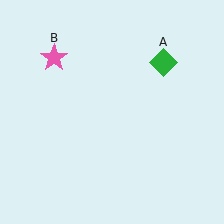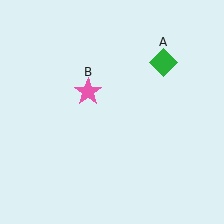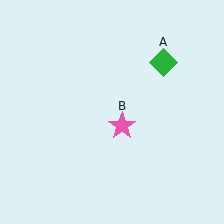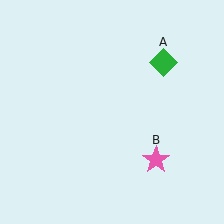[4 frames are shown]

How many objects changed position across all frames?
1 object changed position: pink star (object B).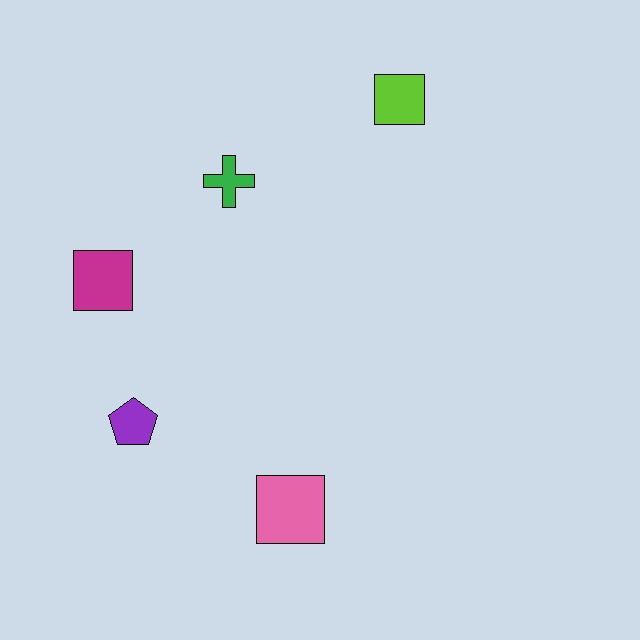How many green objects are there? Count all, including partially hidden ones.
There is 1 green object.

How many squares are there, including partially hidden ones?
There are 3 squares.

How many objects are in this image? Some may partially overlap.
There are 5 objects.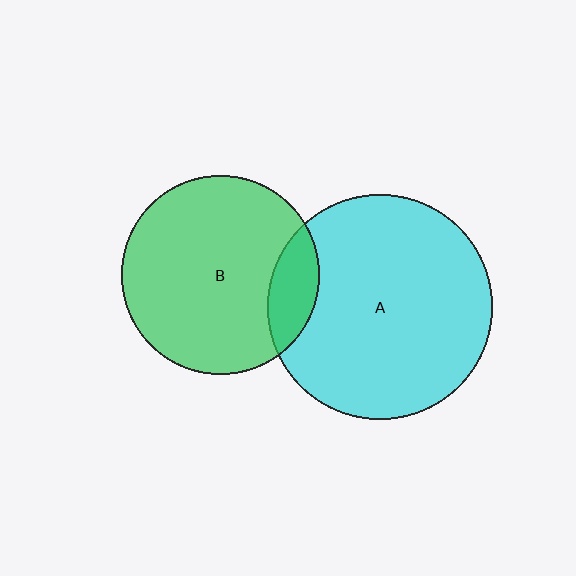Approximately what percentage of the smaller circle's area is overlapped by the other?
Approximately 15%.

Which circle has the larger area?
Circle A (cyan).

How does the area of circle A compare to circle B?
Approximately 1.3 times.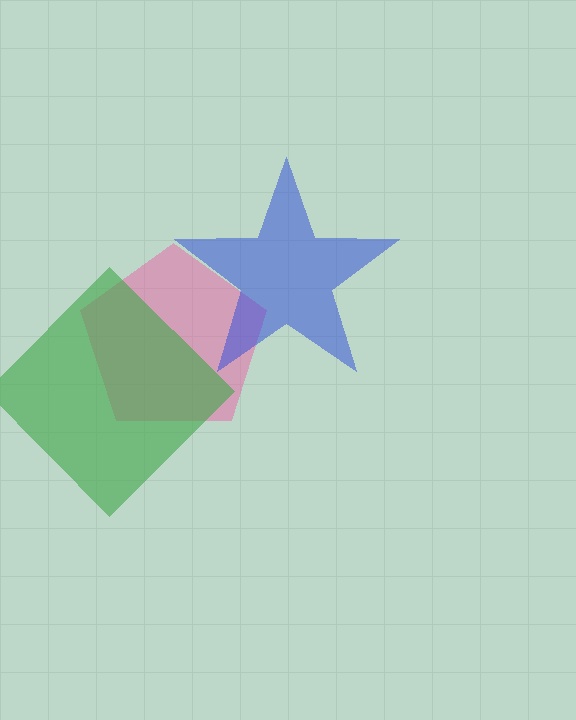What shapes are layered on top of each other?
The layered shapes are: a pink pentagon, a green diamond, a blue star.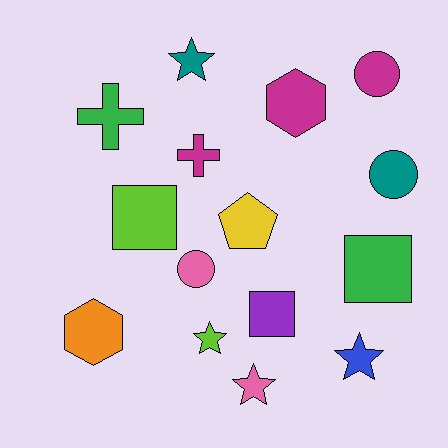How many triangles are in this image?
There are no triangles.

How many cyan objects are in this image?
There are no cyan objects.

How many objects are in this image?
There are 15 objects.